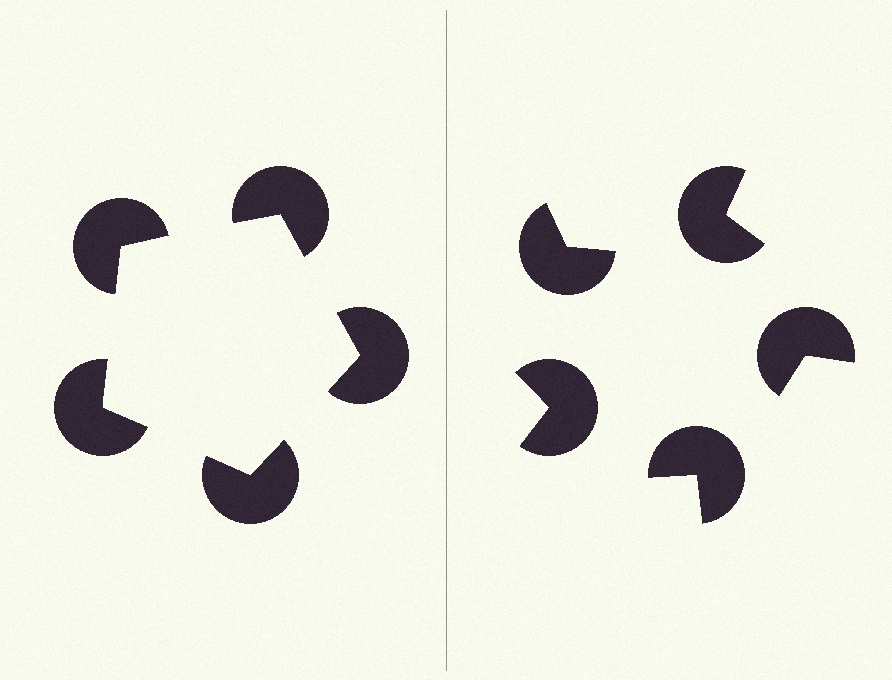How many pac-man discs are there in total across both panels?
10 — 5 on each side.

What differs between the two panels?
The pac-man discs are positioned identically on both sides; only the wedge orientations differ. On the left they align to a pentagon; on the right they are misaligned.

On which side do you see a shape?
An illusory pentagon appears on the left side. On the right side the wedge cuts are rotated, so no coherent shape forms.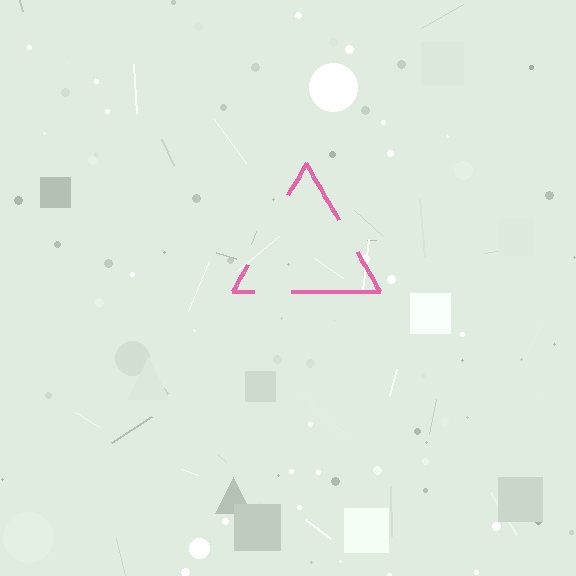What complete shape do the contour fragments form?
The contour fragments form a triangle.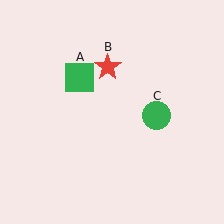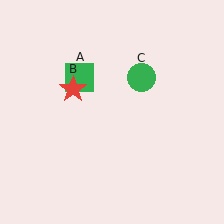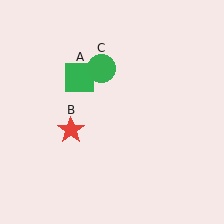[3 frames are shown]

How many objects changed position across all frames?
2 objects changed position: red star (object B), green circle (object C).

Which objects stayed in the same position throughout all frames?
Green square (object A) remained stationary.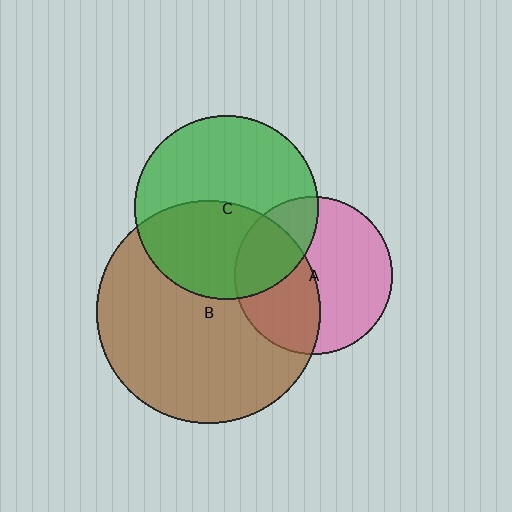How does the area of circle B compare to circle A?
Approximately 2.0 times.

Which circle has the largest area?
Circle B (brown).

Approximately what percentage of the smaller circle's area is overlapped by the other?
Approximately 30%.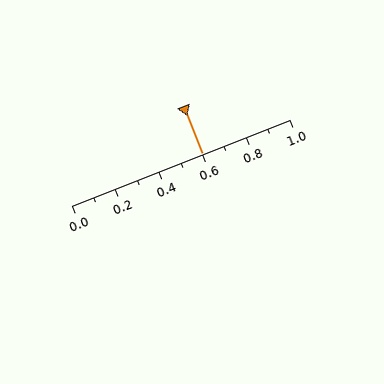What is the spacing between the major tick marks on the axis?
The major ticks are spaced 0.2 apart.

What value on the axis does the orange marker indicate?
The marker indicates approximately 0.6.